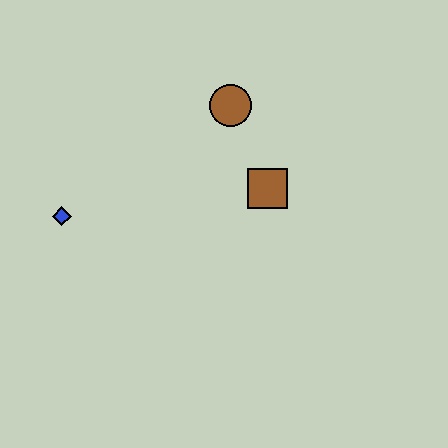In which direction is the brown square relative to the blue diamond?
The brown square is to the right of the blue diamond.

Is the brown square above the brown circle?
No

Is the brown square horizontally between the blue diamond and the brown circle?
No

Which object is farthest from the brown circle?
The blue diamond is farthest from the brown circle.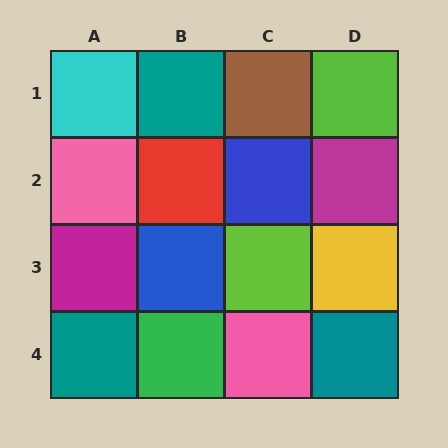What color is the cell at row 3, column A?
Magenta.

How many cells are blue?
2 cells are blue.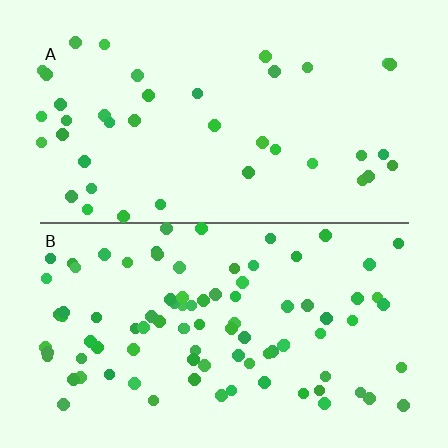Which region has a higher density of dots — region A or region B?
B (the bottom).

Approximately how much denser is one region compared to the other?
Approximately 2.3× — region B over region A.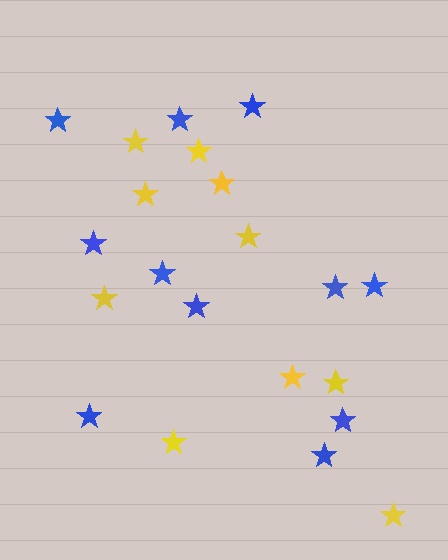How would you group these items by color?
There are 2 groups: one group of blue stars (11) and one group of yellow stars (10).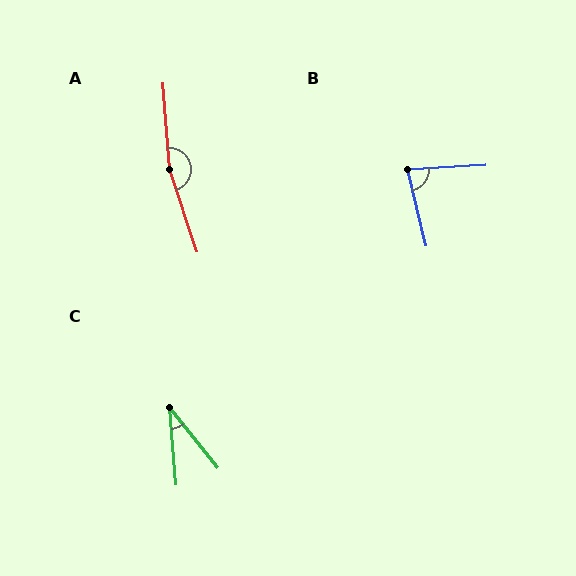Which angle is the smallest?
C, at approximately 34 degrees.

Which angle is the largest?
A, at approximately 166 degrees.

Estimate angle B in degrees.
Approximately 79 degrees.